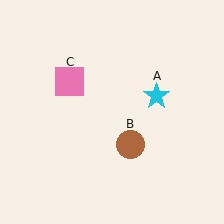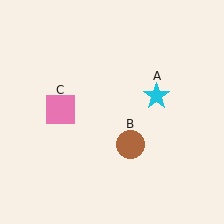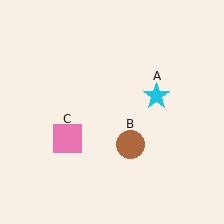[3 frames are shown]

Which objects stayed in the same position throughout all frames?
Cyan star (object A) and brown circle (object B) remained stationary.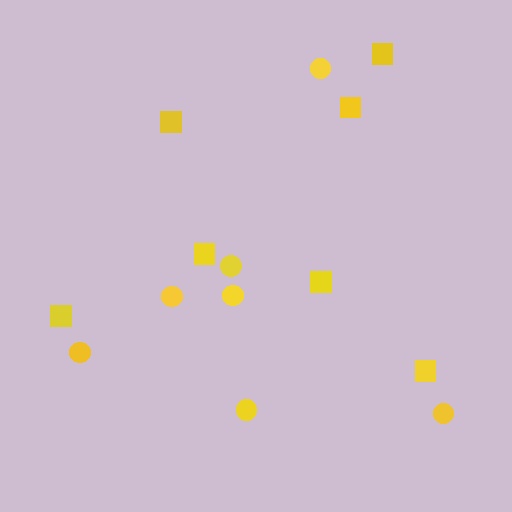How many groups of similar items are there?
There are 2 groups: one group of squares (7) and one group of circles (7).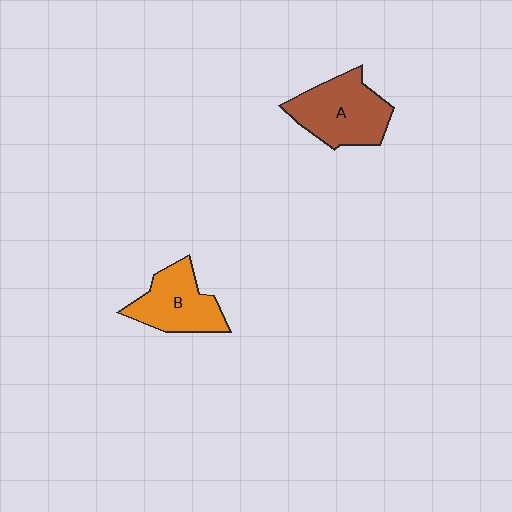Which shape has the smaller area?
Shape B (orange).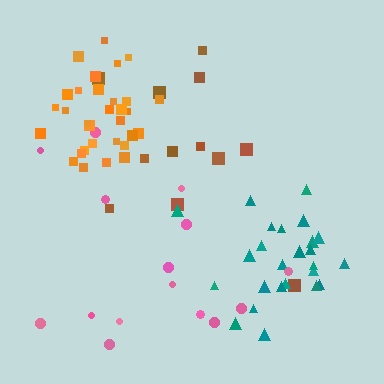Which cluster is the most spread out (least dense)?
Brown.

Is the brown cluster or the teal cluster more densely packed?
Teal.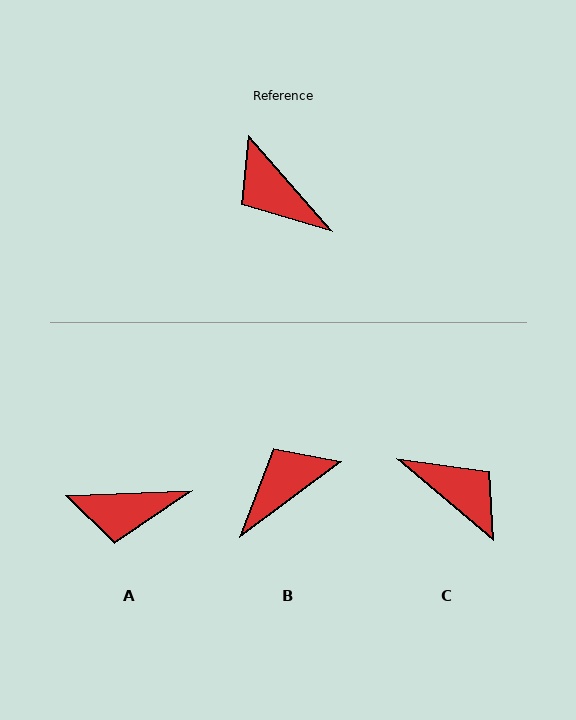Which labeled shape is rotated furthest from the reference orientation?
C, about 171 degrees away.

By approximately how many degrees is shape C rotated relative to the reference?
Approximately 171 degrees clockwise.